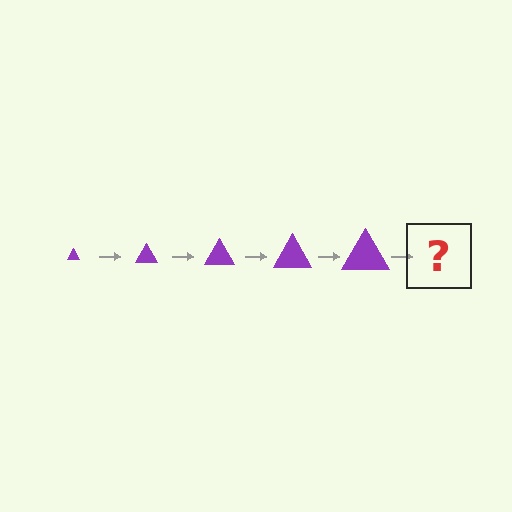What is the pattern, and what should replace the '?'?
The pattern is that the triangle gets progressively larger each step. The '?' should be a purple triangle, larger than the previous one.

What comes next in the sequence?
The next element should be a purple triangle, larger than the previous one.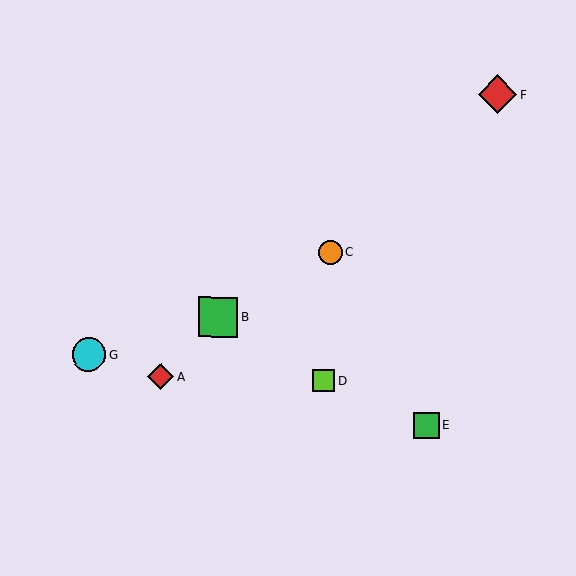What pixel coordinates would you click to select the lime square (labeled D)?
Click at (324, 381) to select the lime square D.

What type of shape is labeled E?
Shape E is a green square.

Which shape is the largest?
The green square (labeled B) is the largest.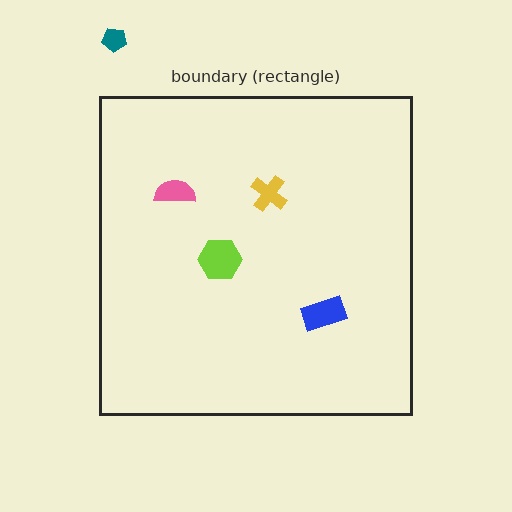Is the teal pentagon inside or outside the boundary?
Outside.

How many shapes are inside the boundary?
4 inside, 1 outside.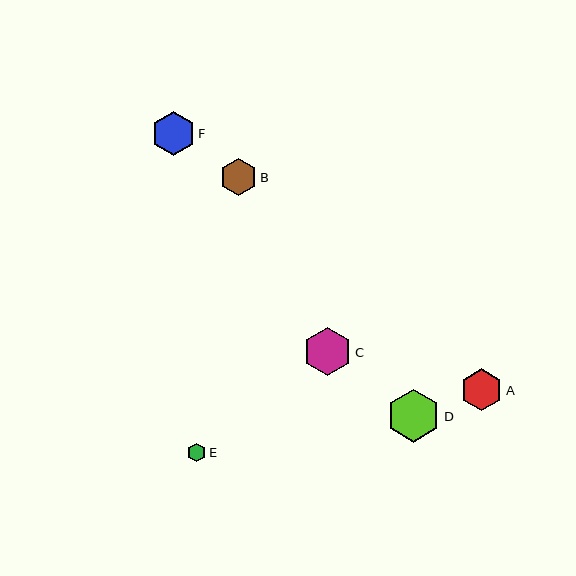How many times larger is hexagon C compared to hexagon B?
Hexagon C is approximately 1.3 times the size of hexagon B.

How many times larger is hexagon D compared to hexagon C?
Hexagon D is approximately 1.1 times the size of hexagon C.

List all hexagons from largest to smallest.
From largest to smallest: D, C, F, A, B, E.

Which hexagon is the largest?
Hexagon D is the largest with a size of approximately 53 pixels.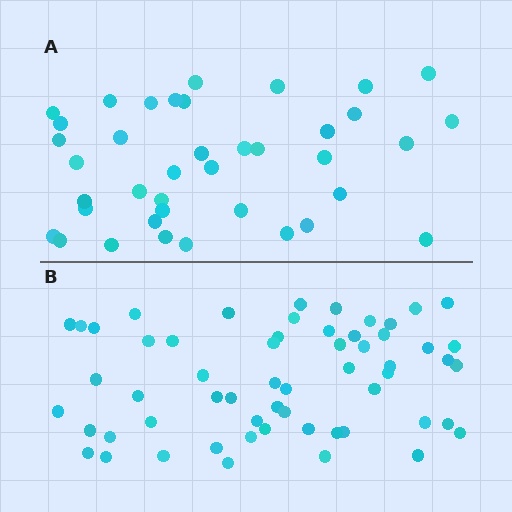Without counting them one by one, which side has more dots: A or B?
Region B (the bottom region) has more dots.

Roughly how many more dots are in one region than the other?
Region B has approximately 20 more dots than region A.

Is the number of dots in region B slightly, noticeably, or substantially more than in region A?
Region B has substantially more. The ratio is roughly 1.5 to 1.